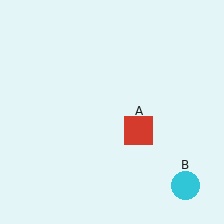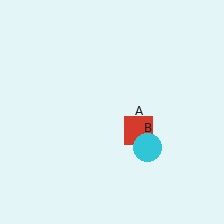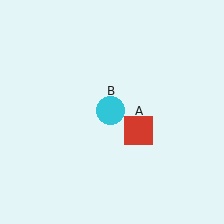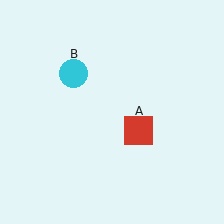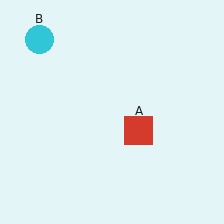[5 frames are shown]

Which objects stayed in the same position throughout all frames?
Red square (object A) remained stationary.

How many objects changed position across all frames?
1 object changed position: cyan circle (object B).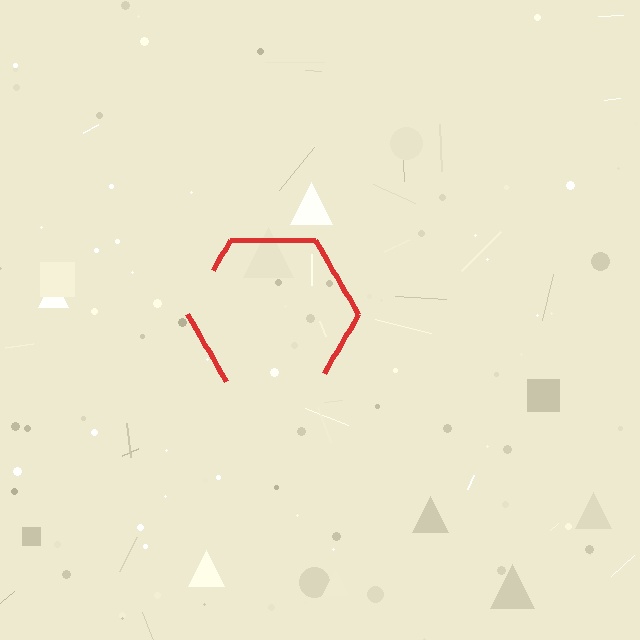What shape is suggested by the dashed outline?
The dashed outline suggests a hexagon.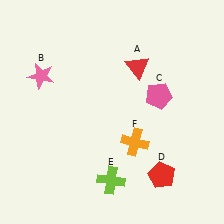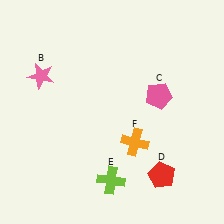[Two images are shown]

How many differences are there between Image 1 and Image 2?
There is 1 difference between the two images.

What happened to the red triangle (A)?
The red triangle (A) was removed in Image 2. It was in the top-right area of Image 1.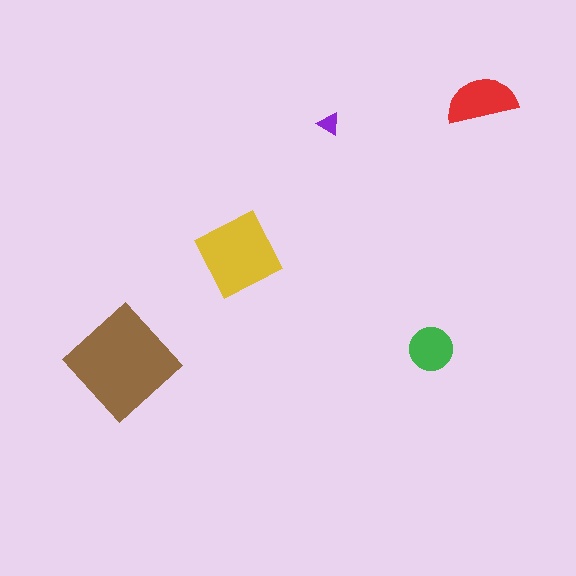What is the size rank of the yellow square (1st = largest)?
2nd.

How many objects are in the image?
There are 5 objects in the image.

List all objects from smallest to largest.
The purple triangle, the green circle, the red semicircle, the yellow square, the brown diamond.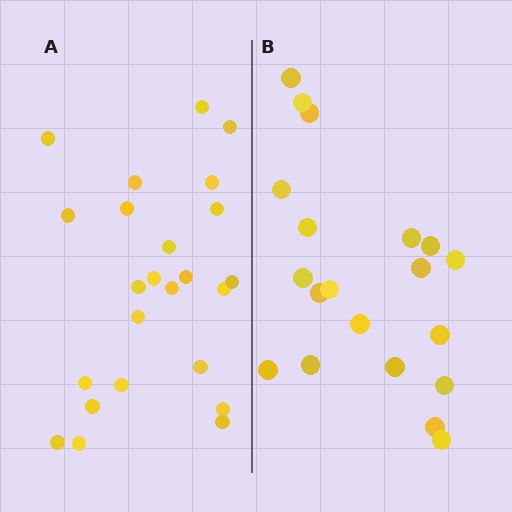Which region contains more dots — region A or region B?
Region A (the left region) has more dots.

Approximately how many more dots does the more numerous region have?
Region A has about 4 more dots than region B.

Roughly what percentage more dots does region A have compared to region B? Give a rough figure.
About 20% more.